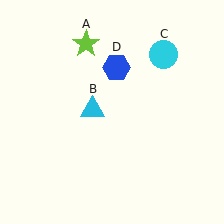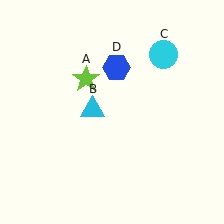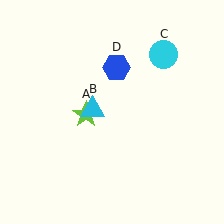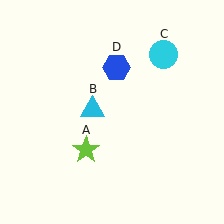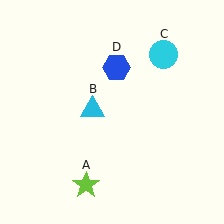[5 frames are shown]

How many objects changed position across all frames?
1 object changed position: lime star (object A).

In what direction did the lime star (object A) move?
The lime star (object A) moved down.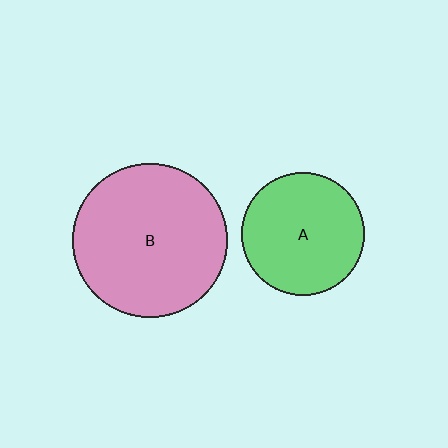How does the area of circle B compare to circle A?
Approximately 1.6 times.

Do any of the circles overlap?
No, none of the circles overlap.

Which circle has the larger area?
Circle B (pink).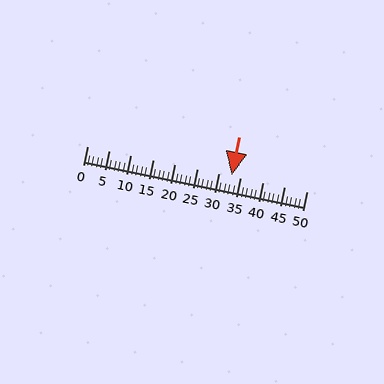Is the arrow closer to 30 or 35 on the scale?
The arrow is closer to 35.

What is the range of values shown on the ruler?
The ruler shows values from 0 to 50.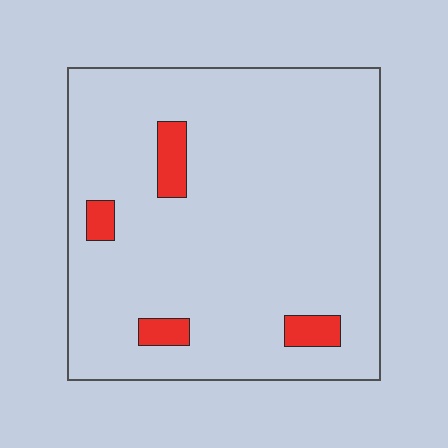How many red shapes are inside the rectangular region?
4.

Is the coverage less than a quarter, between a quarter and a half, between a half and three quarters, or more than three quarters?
Less than a quarter.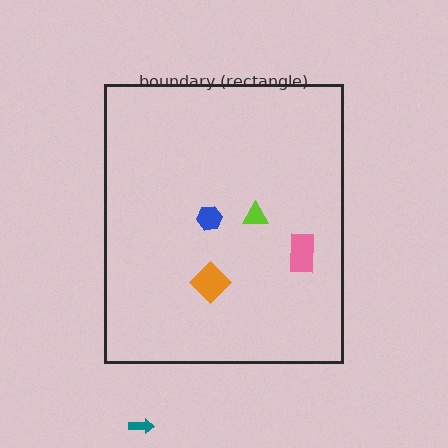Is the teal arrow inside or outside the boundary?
Outside.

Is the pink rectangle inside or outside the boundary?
Inside.